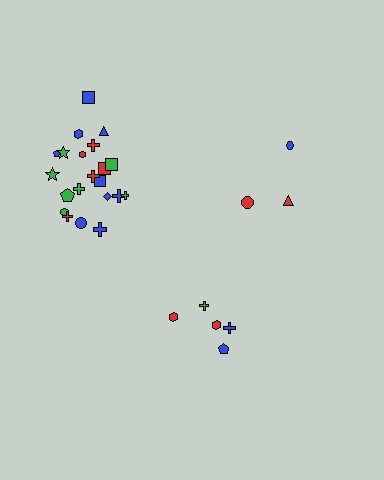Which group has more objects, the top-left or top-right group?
The top-left group.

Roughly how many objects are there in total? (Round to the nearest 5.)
Roughly 30 objects in total.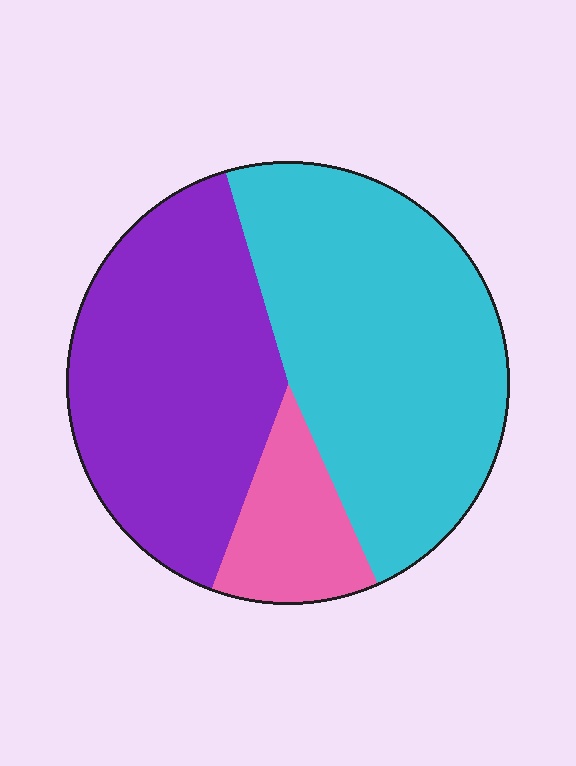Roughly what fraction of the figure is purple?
Purple covers roughly 40% of the figure.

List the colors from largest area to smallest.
From largest to smallest: cyan, purple, pink.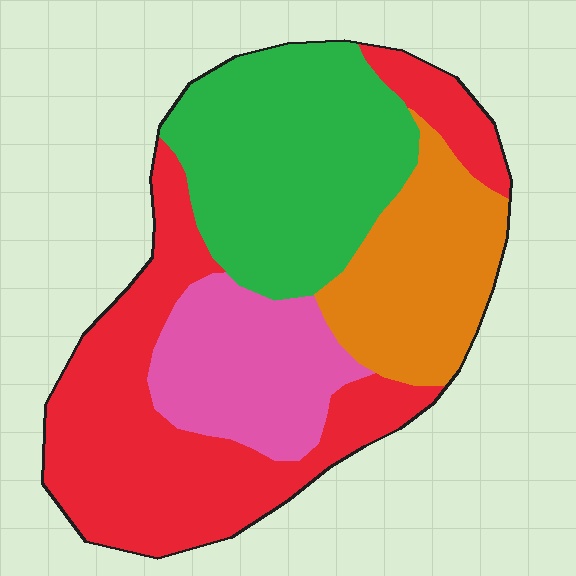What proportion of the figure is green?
Green takes up between a sixth and a third of the figure.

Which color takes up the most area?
Red, at roughly 35%.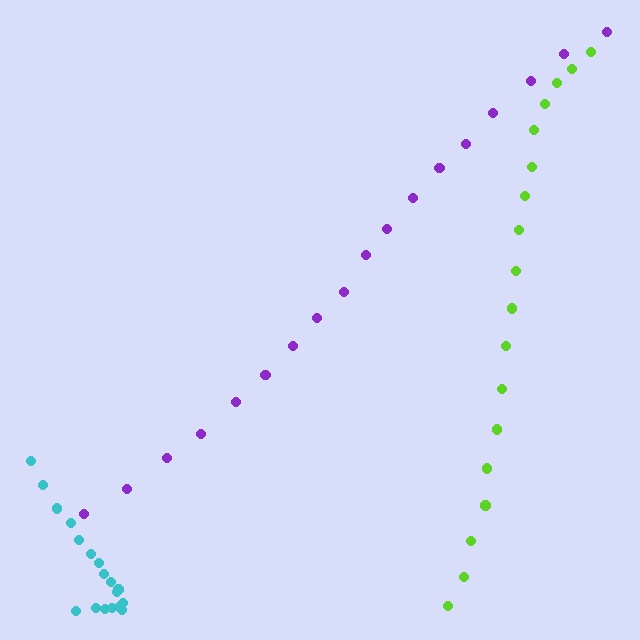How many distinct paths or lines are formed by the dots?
There are 3 distinct paths.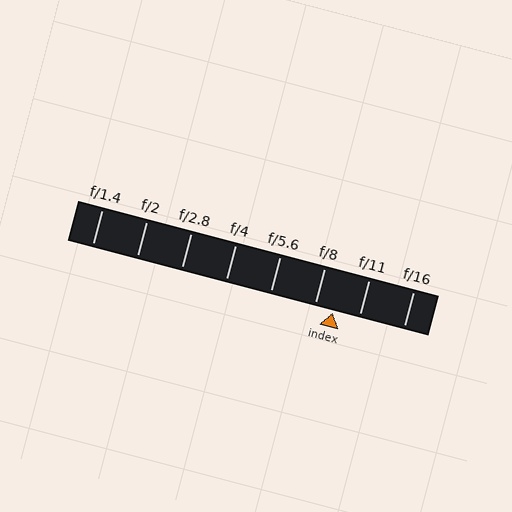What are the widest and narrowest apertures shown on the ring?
The widest aperture shown is f/1.4 and the narrowest is f/16.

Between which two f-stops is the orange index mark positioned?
The index mark is between f/8 and f/11.